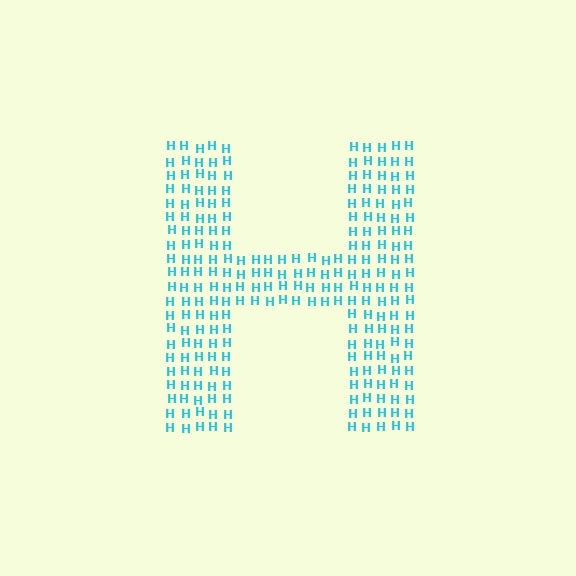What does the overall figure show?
The overall figure shows the letter H.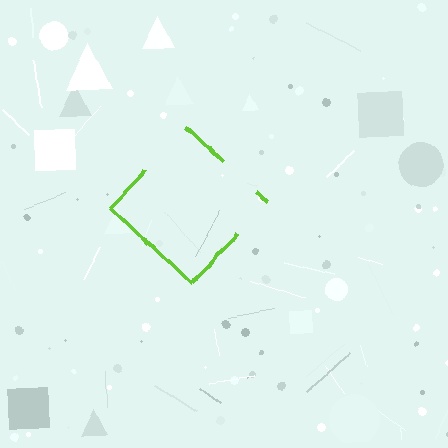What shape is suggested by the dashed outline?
The dashed outline suggests a diamond.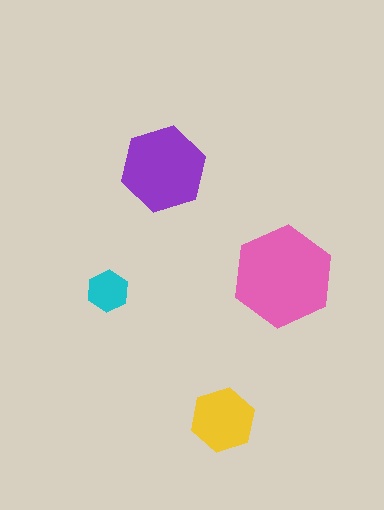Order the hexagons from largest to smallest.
the pink one, the purple one, the yellow one, the cyan one.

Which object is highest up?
The purple hexagon is topmost.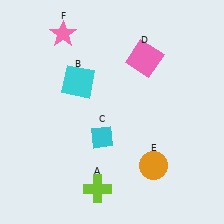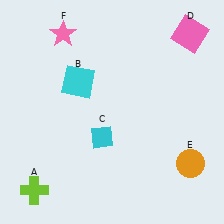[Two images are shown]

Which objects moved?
The objects that moved are: the lime cross (A), the pink square (D), the orange circle (E).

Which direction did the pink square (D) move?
The pink square (D) moved right.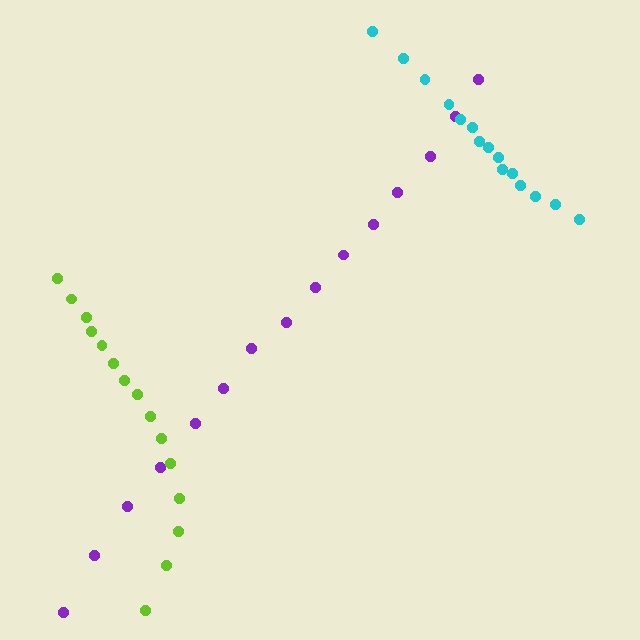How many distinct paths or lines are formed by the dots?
There are 3 distinct paths.